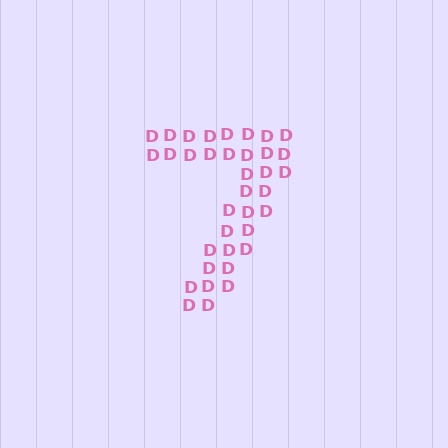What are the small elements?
The small elements are letter D's.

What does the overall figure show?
The overall figure shows the digit 7.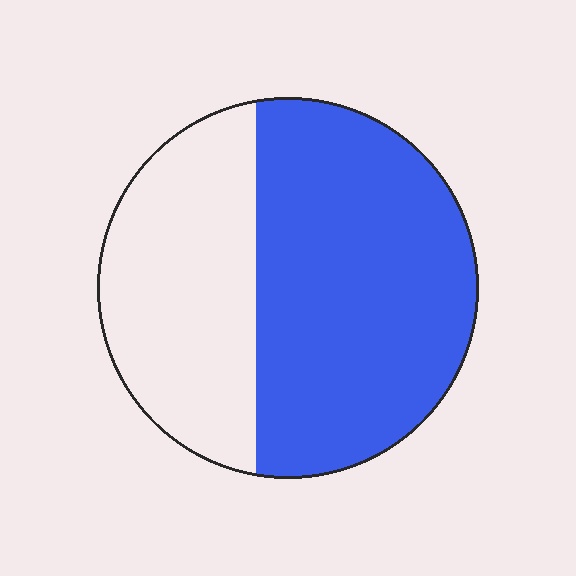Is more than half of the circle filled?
Yes.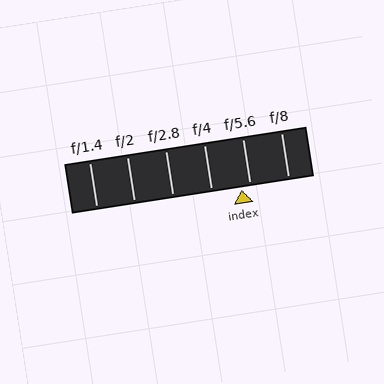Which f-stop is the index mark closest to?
The index mark is closest to f/5.6.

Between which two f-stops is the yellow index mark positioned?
The index mark is between f/4 and f/5.6.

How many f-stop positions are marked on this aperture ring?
There are 6 f-stop positions marked.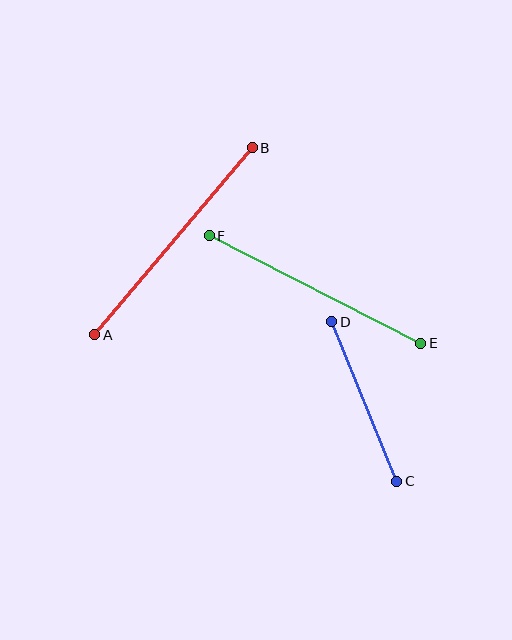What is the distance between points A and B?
The distance is approximately 245 pixels.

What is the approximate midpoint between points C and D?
The midpoint is at approximately (364, 401) pixels.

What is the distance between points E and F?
The distance is approximately 237 pixels.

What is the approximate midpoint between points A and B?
The midpoint is at approximately (173, 241) pixels.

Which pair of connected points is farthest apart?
Points A and B are farthest apart.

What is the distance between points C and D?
The distance is approximately 172 pixels.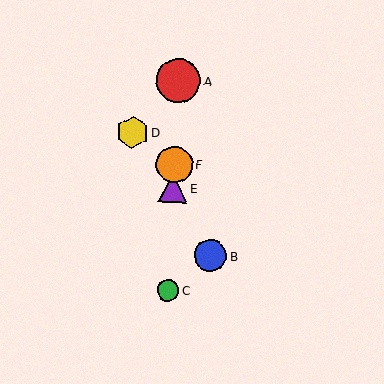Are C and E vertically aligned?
Yes, both are at x≈168.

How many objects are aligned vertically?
4 objects (A, C, E, F) are aligned vertically.